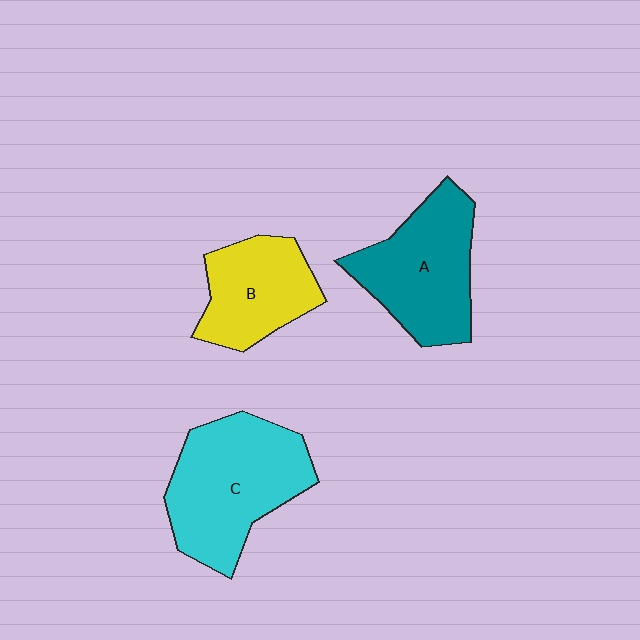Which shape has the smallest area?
Shape B (yellow).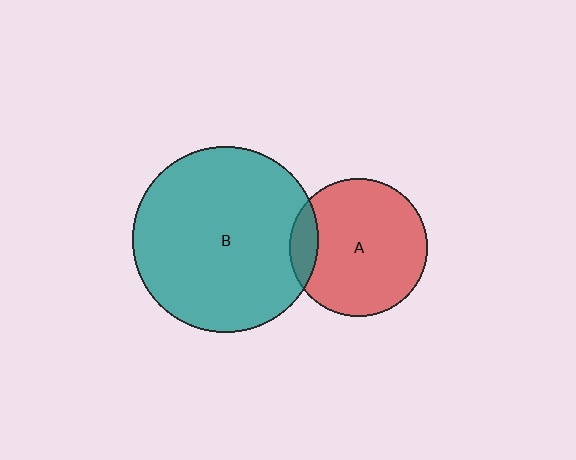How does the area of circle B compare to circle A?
Approximately 1.8 times.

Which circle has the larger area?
Circle B (teal).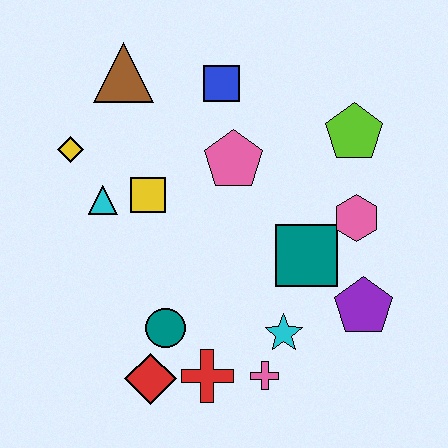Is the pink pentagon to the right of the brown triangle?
Yes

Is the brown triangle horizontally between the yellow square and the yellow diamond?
Yes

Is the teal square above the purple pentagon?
Yes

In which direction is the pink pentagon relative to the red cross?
The pink pentagon is above the red cross.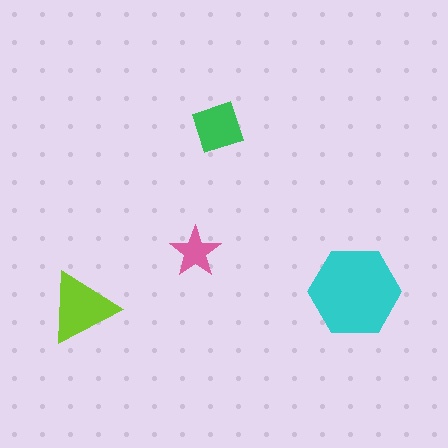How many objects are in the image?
There are 4 objects in the image.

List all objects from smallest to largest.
The pink star, the green diamond, the lime triangle, the cyan hexagon.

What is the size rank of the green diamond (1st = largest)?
3rd.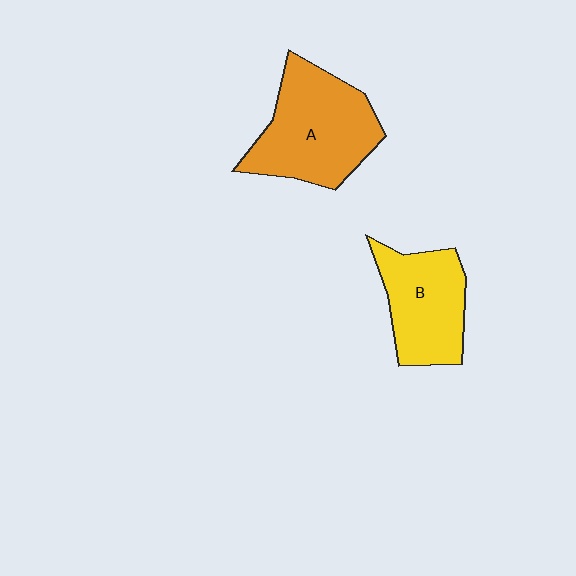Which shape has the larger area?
Shape A (orange).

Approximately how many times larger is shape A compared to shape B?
Approximately 1.3 times.